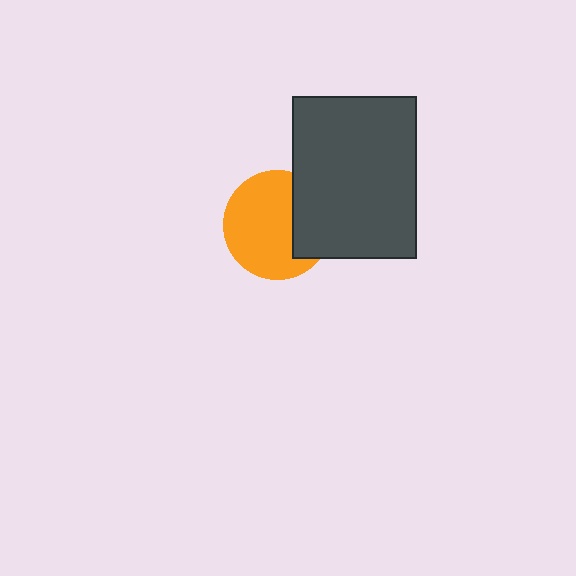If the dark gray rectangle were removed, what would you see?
You would see the complete orange circle.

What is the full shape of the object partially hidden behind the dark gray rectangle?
The partially hidden object is an orange circle.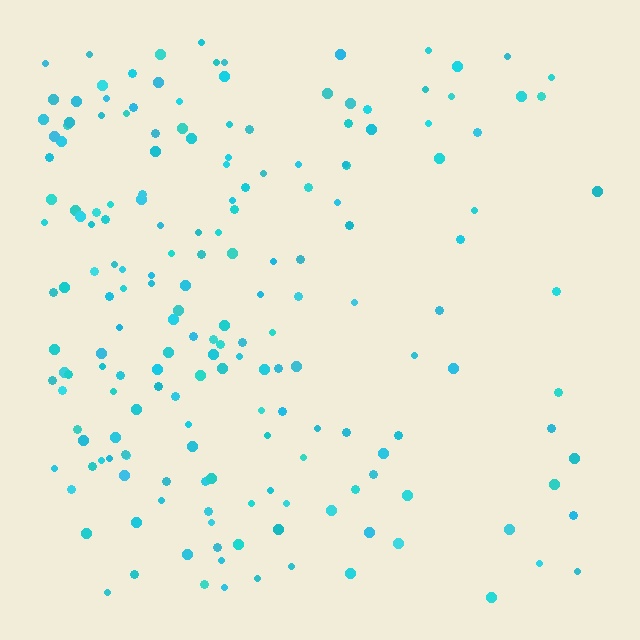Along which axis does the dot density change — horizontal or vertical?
Horizontal.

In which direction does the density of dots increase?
From right to left, with the left side densest.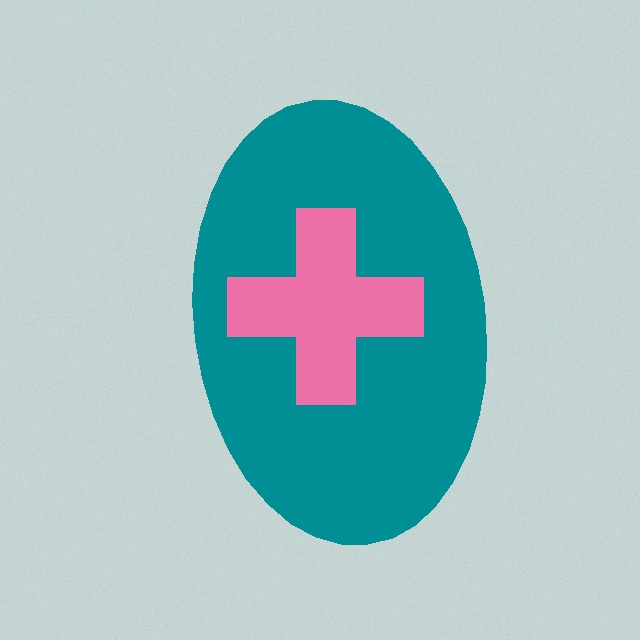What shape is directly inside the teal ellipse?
The pink cross.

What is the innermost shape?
The pink cross.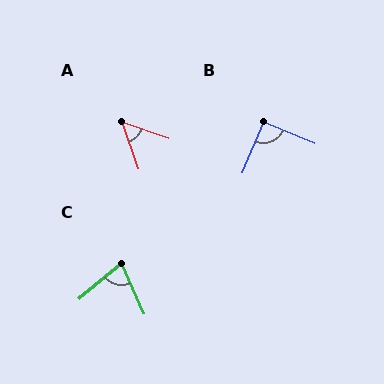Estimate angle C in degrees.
Approximately 75 degrees.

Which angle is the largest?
B, at approximately 90 degrees.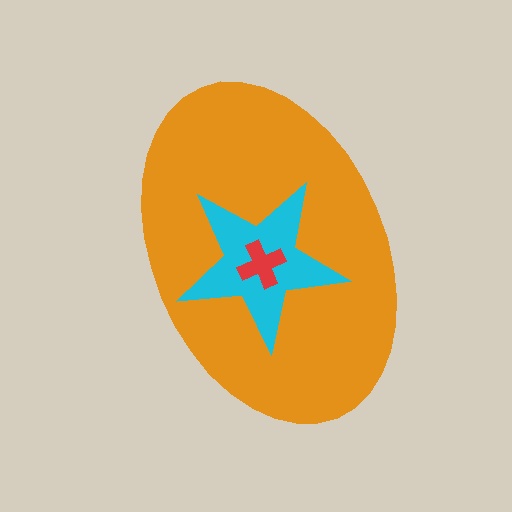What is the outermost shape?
The orange ellipse.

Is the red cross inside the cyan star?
Yes.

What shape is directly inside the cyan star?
The red cross.